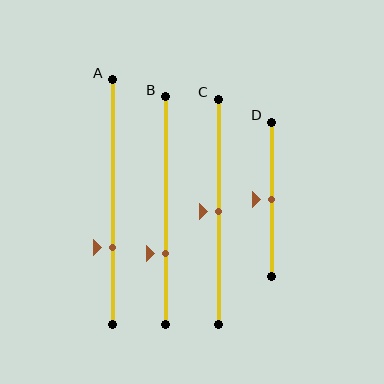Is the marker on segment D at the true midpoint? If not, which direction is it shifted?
Yes, the marker on segment D is at the true midpoint.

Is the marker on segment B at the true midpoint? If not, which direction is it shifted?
No, the marker on segment B is shifted downward by about 19% of the segment length.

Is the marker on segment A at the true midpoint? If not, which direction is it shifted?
No, the marker on segment A is shifted downward by about 19% of the segment length.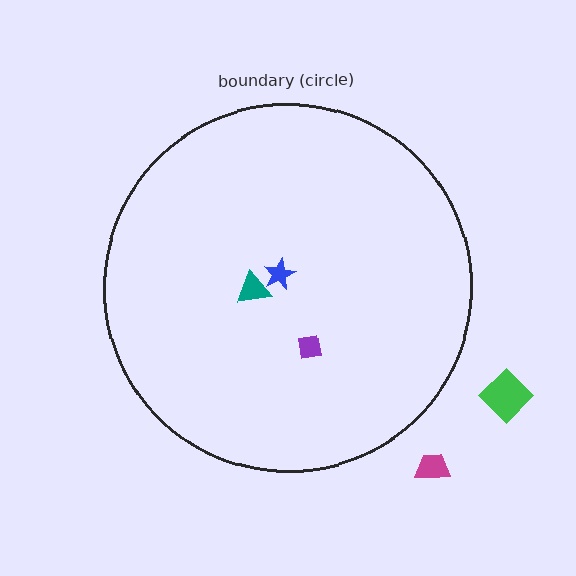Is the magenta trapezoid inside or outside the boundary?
Outside.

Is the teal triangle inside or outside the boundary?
Inside.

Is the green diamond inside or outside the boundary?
Outside.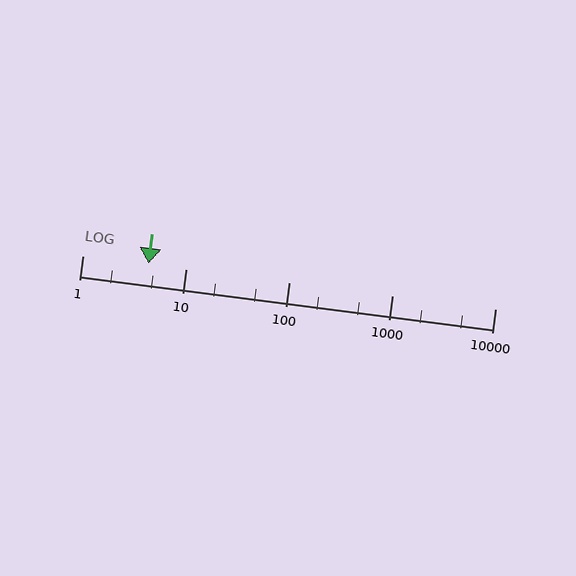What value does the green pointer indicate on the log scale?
The pointer indicates approximately 4.4.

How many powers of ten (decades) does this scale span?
The scale spans 4 decades, from 1 to 10000.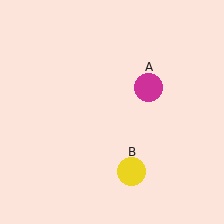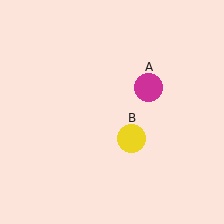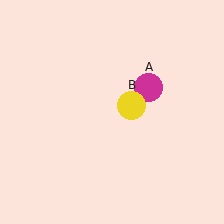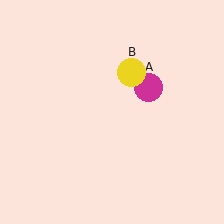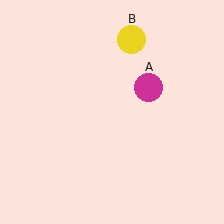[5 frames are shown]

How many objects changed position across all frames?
1 object changed position: yellow circle (object B).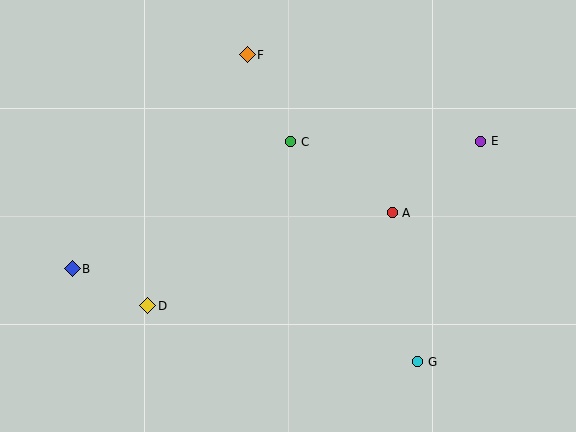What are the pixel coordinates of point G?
Point G is at (418, 362).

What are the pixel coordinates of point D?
Point D is at (148, 306).